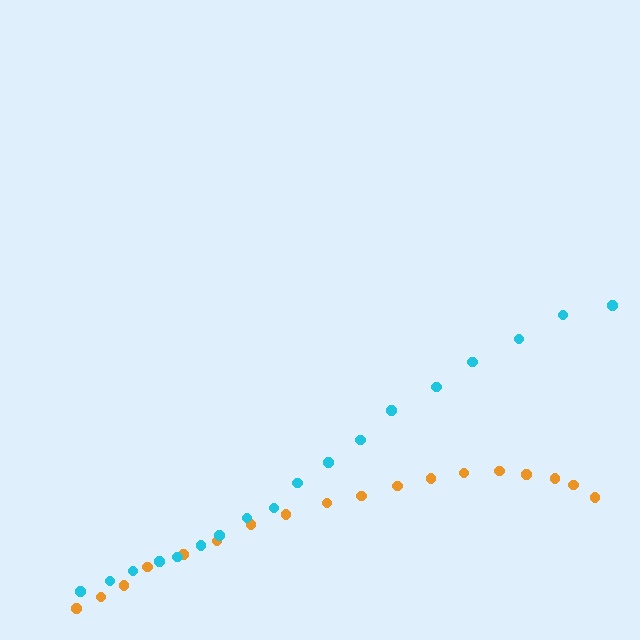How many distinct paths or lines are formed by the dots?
There are 2 distinct paths.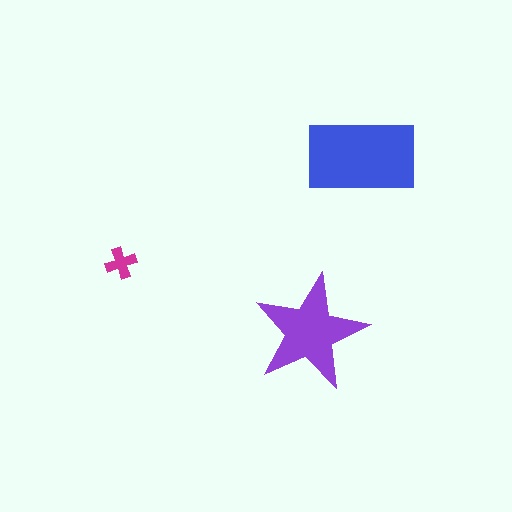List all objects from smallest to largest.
The magenta cross, the purple star, the blue rectangle.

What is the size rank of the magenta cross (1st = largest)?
3rd.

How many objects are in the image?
There are 3 objects in the image.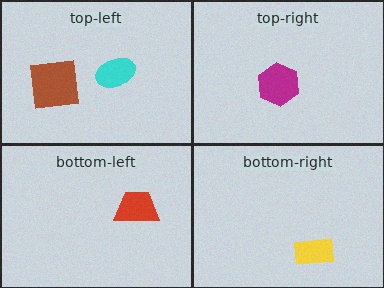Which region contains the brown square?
The top-left region.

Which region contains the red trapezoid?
The bottom-left region.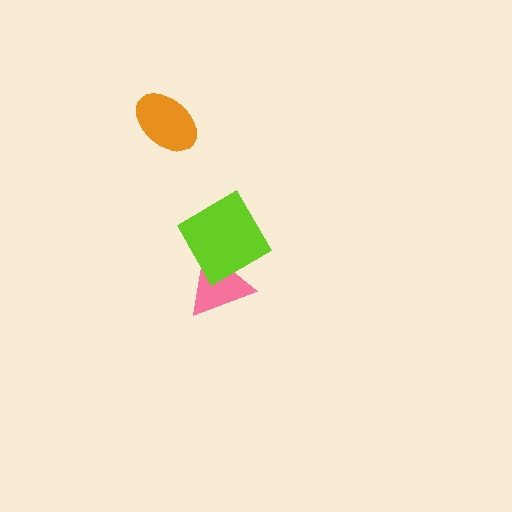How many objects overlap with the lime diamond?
1 object overlaps with the lime diamond.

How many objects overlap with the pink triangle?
1 object overlaps with the pink triangle.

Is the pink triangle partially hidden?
Yes, it is partially covered by another shape.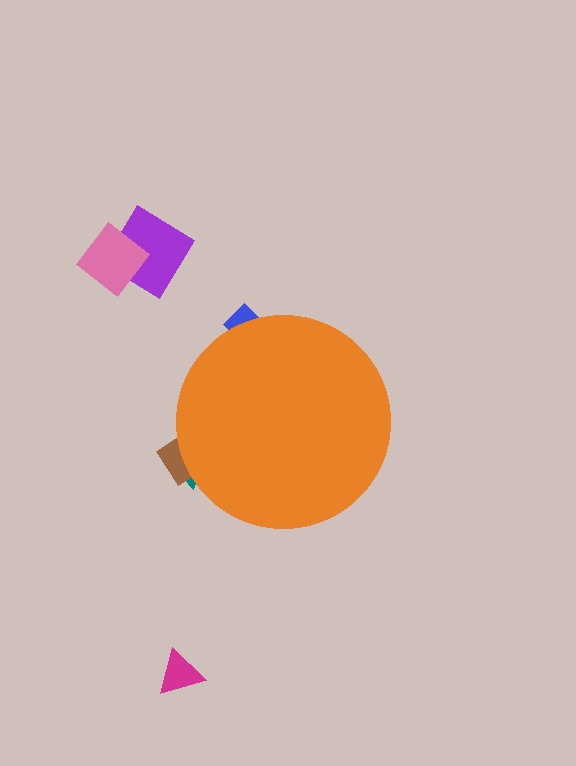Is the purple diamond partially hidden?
No, the purple diamond is fully visible.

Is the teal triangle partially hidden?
Yes, the teal triangle is partially hidden behind the orange circle.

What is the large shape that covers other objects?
An orange circle.